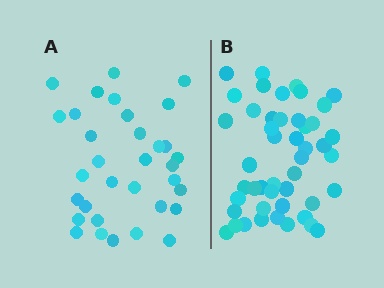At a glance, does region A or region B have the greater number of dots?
Region B (the right region) has more dots.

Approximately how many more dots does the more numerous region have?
Region B has approximately 15 more dots than region A.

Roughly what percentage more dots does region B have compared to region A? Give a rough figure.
About 40% more.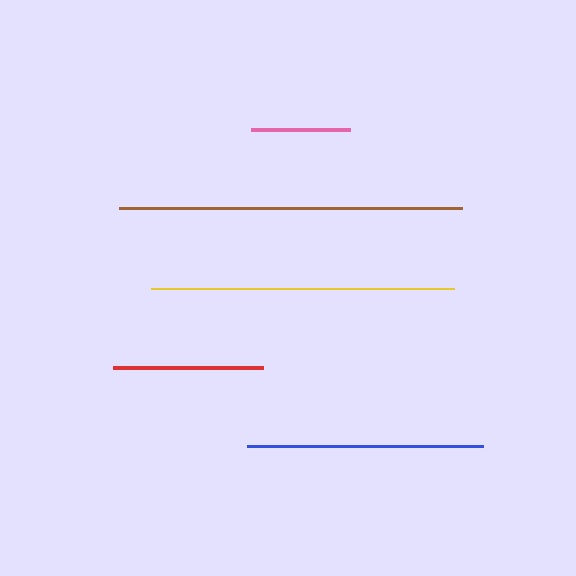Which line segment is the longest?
The brown line is the longest at approximately 343 pixels.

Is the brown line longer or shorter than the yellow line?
The brown line is longer than the yellow line.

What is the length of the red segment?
The red segment is approximately 149 pixels long.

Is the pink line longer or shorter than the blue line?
The blue line is longer than the pink line.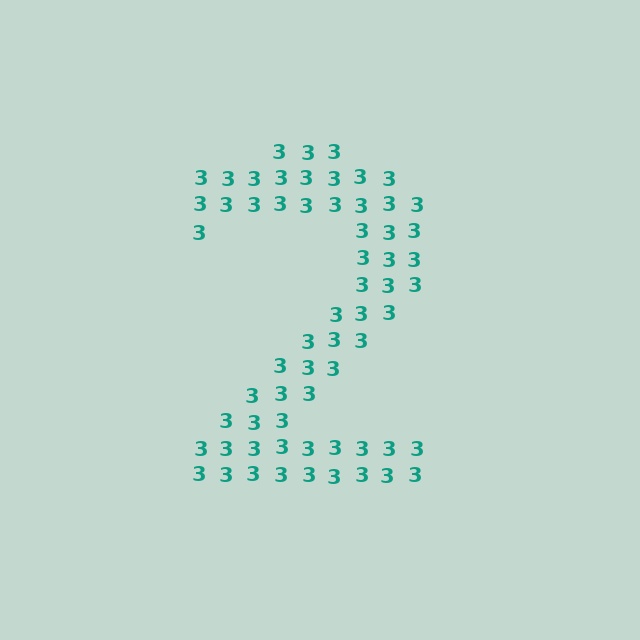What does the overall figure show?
The overall figure shows the digit 2.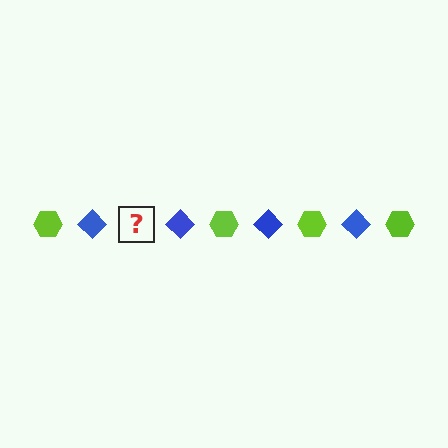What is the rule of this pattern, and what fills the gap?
The rule is that the pattern alternates between lime hexagon and blue diamond. The gap should be filled with a lime hexagon.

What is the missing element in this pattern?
The missing element is a lime hexagon.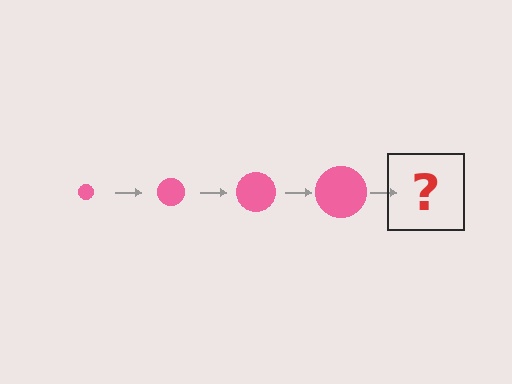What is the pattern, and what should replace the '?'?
The pattern is that the circle gets progressively larger each step. The '?' should be a pink circle, larger than the previous one.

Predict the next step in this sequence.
The next step is a pink circle, larger than the previous one.